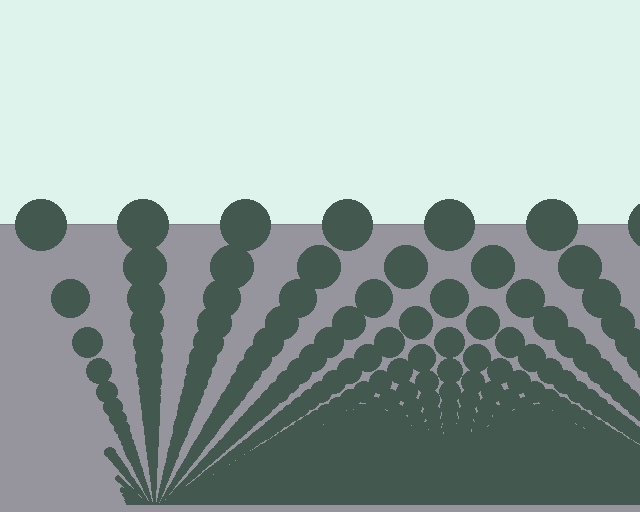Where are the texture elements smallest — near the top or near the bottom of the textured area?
Near the bottom.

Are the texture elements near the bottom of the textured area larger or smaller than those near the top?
Smaller. The gradient is inverted — elements near the bottom are smaller and denser.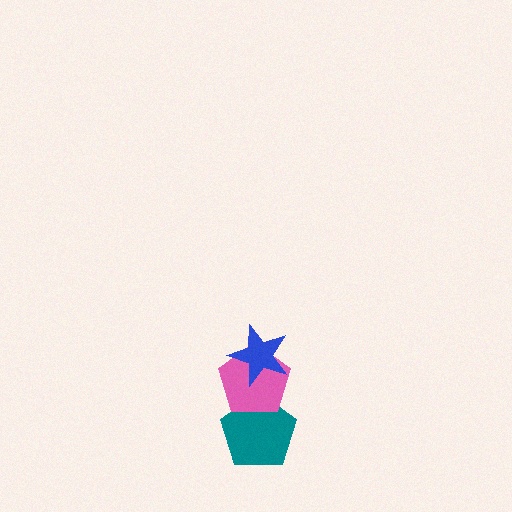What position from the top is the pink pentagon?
The pink pentagon is 2nd from the top.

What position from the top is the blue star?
The blue star is 1st from the top.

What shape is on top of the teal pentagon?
The pink pentagon is on top of the teal pentagon.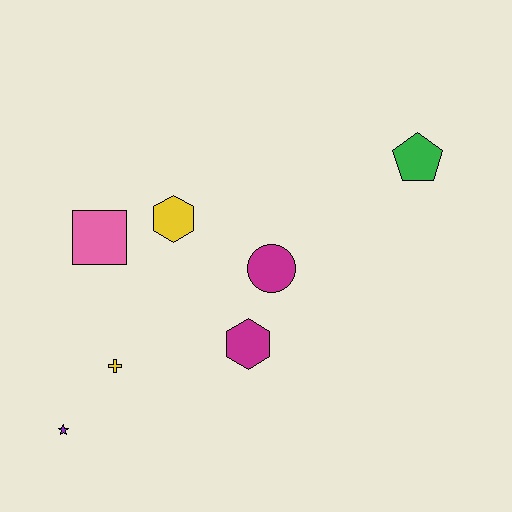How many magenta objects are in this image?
There are 2 magenta objects.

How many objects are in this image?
There are 7 objects.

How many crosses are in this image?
There is 1 cross.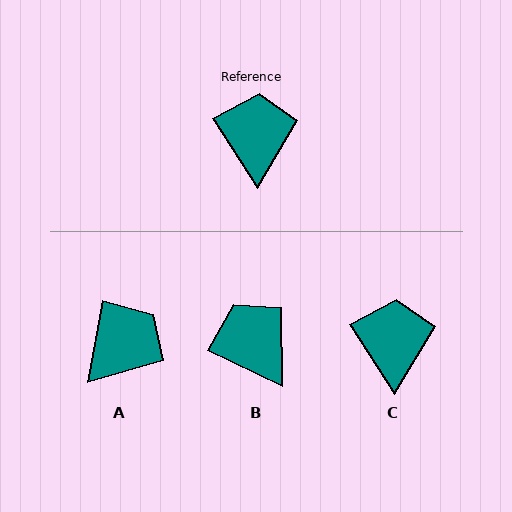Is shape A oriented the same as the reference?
No, it is off by about 44 degrees.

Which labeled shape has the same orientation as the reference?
C.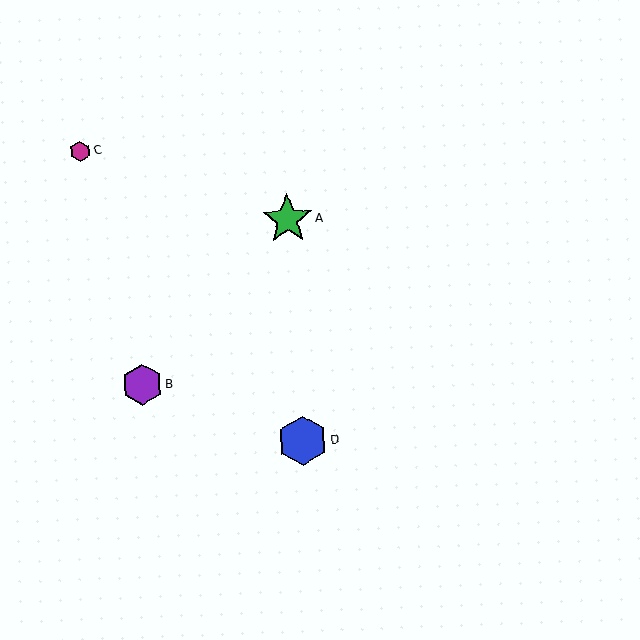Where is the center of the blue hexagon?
The center of the blue hexagon is at (303, 441).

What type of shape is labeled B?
Shape B is a purple hexagon.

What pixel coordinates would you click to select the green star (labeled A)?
Click at (287, 219) to select the green star A.